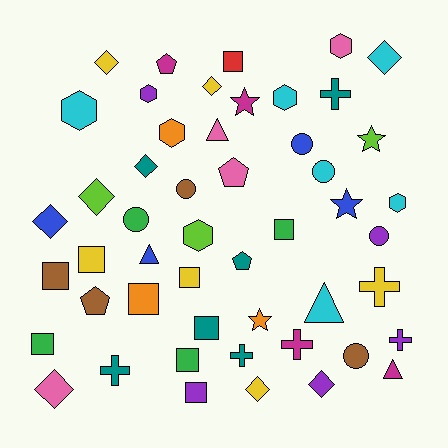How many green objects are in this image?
There are 4 green objects.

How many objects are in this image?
There are 50 objects.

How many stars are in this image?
There are 4 stars.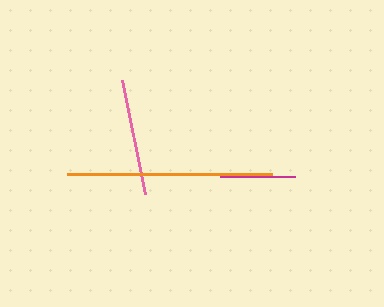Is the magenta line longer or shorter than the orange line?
The orange line is longer than the magenta line.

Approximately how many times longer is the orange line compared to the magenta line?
The orange line is approximately 2.7 times the length of the magenta line.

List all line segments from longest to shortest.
From longest to shortest: orange, pink, magenta.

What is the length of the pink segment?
The pink segment is approximately 116 pixels long.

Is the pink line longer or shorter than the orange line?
The orange line is longer than the pink line.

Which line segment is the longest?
The orange line is the longest at approximately 205 pixels.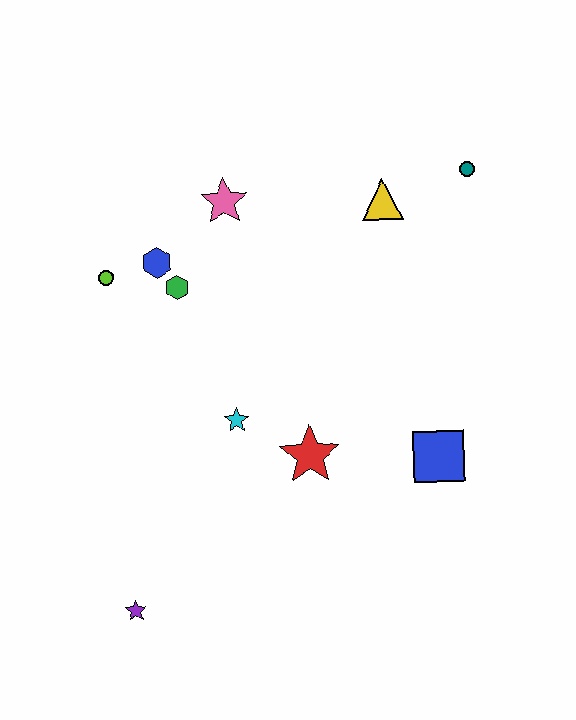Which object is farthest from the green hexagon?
The purple star is farthest from the green hexagon.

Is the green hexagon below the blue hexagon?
Yes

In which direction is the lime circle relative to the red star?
The lime circle is to the left of the red star.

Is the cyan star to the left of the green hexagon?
No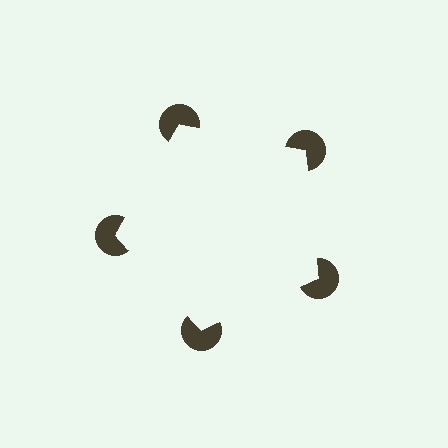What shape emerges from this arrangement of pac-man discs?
An illusory pentagon — its edges are inferred from the aligned wedge cuts in the pac-man discs, not physically drawn.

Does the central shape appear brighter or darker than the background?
It typically appears slightly brighter than the background, even though no actual brightness change is drawn.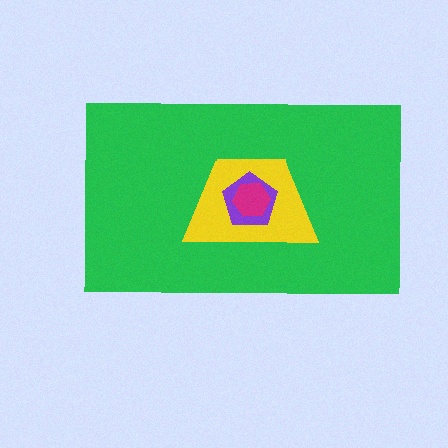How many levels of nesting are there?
4.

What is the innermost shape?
The magenta hexagon.